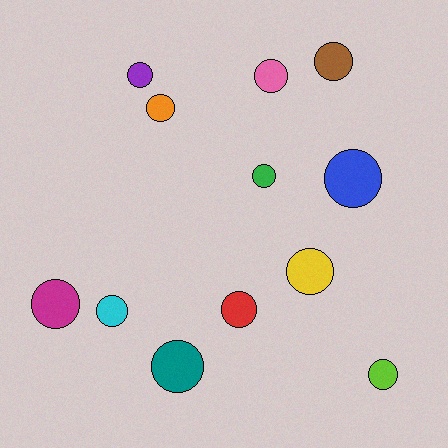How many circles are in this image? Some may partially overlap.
There are 12 circles.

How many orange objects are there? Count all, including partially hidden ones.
There is 1 orange object.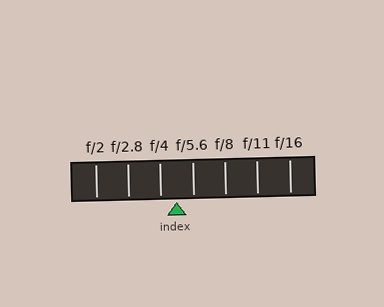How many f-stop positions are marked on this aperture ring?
There are 7 f-stop positions marked.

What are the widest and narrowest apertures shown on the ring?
The widest aperture shown is f/2 and the narrowest is f/16.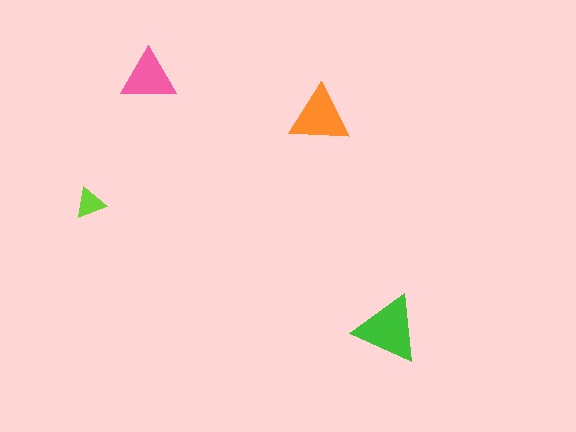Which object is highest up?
The pink triangle is topmost.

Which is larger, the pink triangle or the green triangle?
The green one.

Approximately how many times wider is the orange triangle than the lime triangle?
About 2 times wider.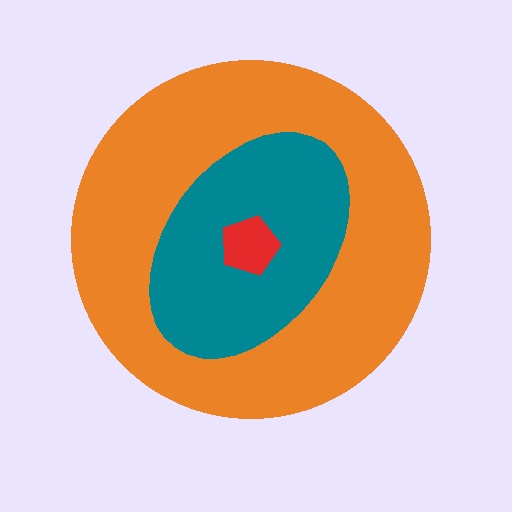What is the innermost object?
The red pentagon.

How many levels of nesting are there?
3.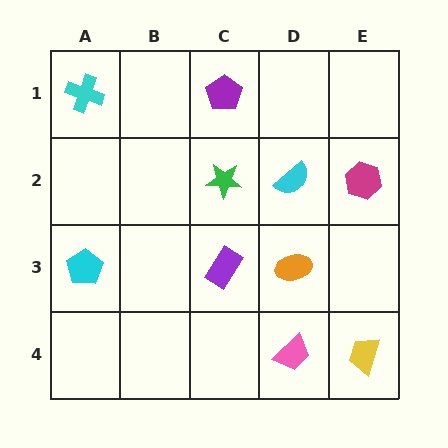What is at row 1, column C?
A purple pentagon.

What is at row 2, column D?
A cyan semicircle.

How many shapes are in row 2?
3 shapes.